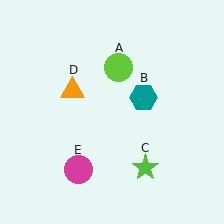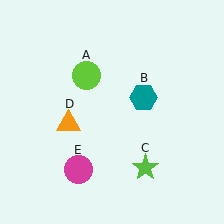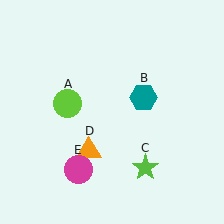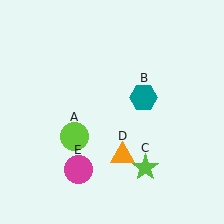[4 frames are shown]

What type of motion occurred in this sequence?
The lime circle (object A), orange triangle (object D) rotated counterclockwise around the center of the scene.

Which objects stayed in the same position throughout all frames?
Teal hexagon (object B) and lime star (object C) and magenta circle (object E) remained stationary.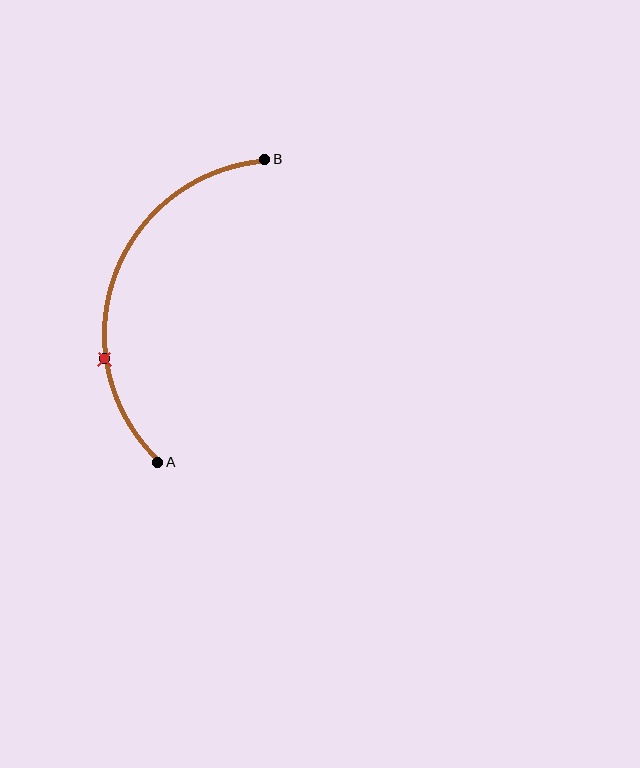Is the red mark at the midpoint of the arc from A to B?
No. The red mark lies on the arc but is closer to endpoint A. The arc midpoint would be at the point on the curve equidistant along the arc from both A and B.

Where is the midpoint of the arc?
The arc midpoint is the point on the curve farthest from the straight line joining A and B. It sits to the left of that line.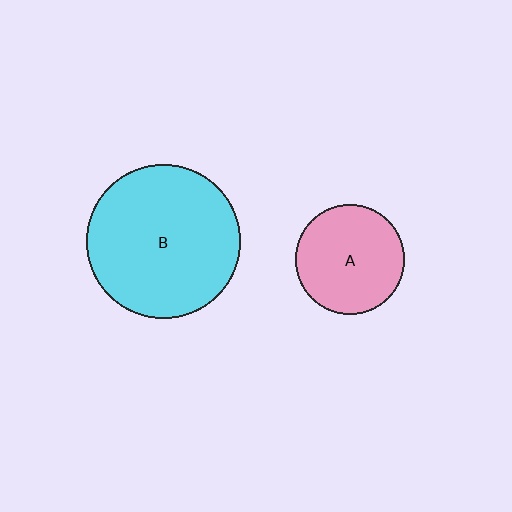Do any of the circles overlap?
No, none of the circles overlap.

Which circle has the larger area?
Circle B (cyan).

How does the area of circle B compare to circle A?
Approximately 2.0 times.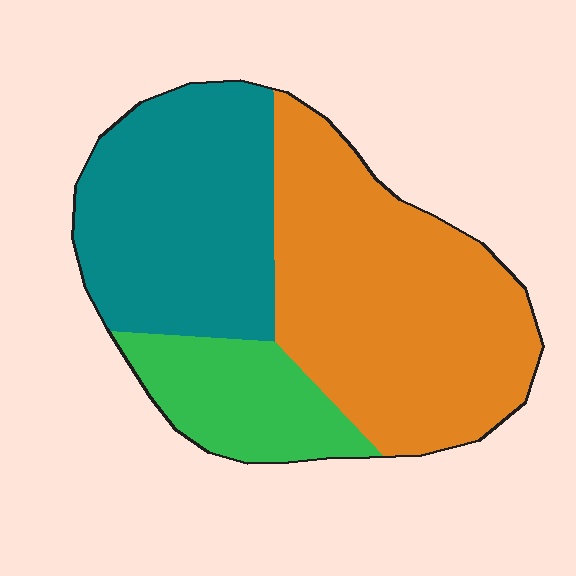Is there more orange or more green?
Orange.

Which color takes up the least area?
Green, at roughly 15%.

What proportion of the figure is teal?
Teal covers 36% of the figure.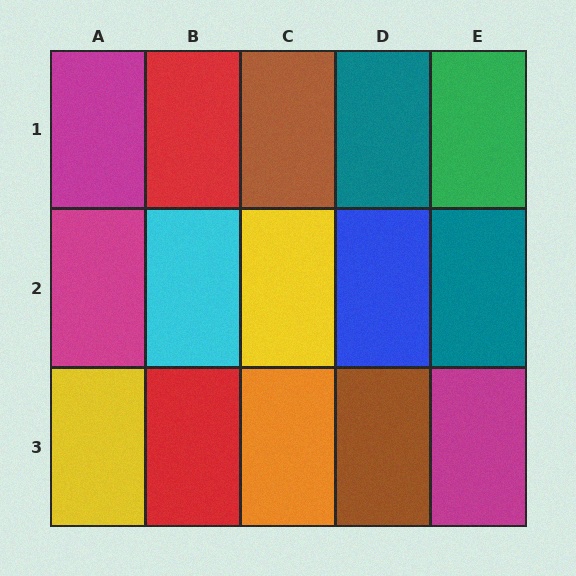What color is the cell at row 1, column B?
Red.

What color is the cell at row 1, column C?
Brown.